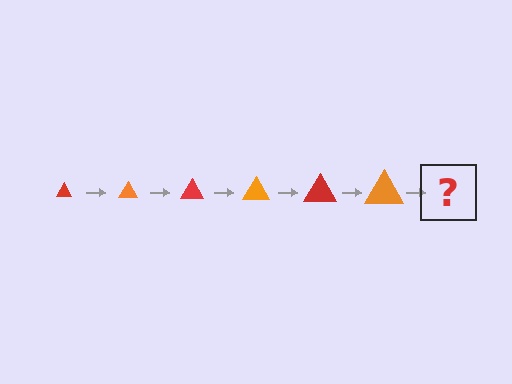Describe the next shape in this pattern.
It should be a red triangle, larger than the previous one.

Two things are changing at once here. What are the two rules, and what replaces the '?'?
The two rules are that the triangle grows larger each step and the color cycles through red and orange. The '?' should be a red triangle, larger than the previous one.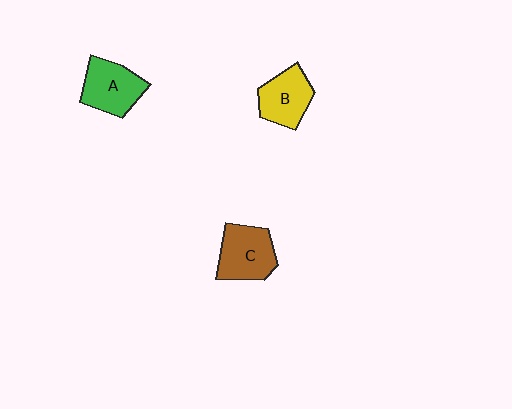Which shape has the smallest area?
Shape B (yellow).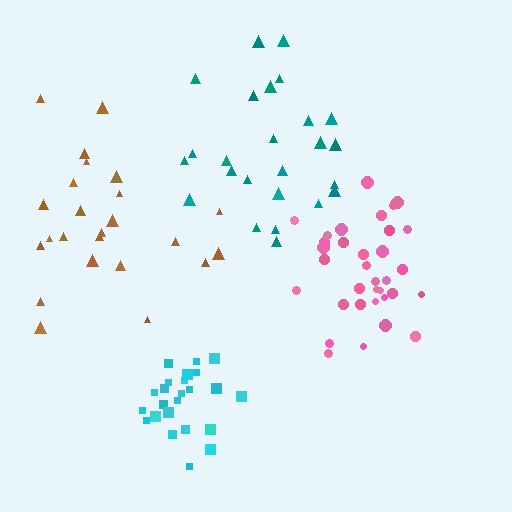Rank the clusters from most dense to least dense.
pink, cyan, teal, brown.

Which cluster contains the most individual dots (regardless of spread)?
Pink (35).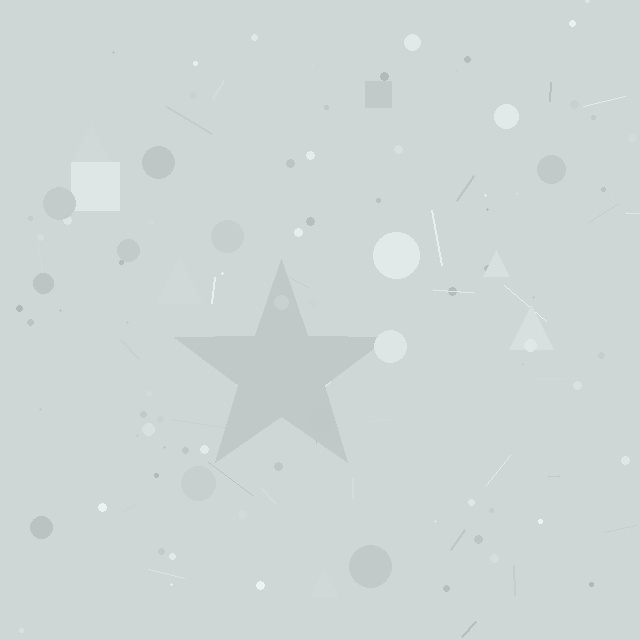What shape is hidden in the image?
A star is hidden in the image.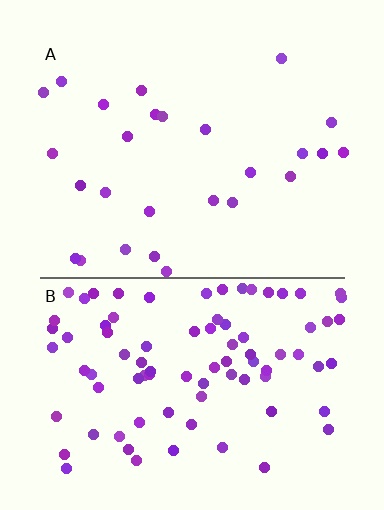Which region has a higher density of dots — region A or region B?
B (the bottom).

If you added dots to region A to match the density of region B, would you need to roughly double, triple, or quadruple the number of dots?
Approximately triple.